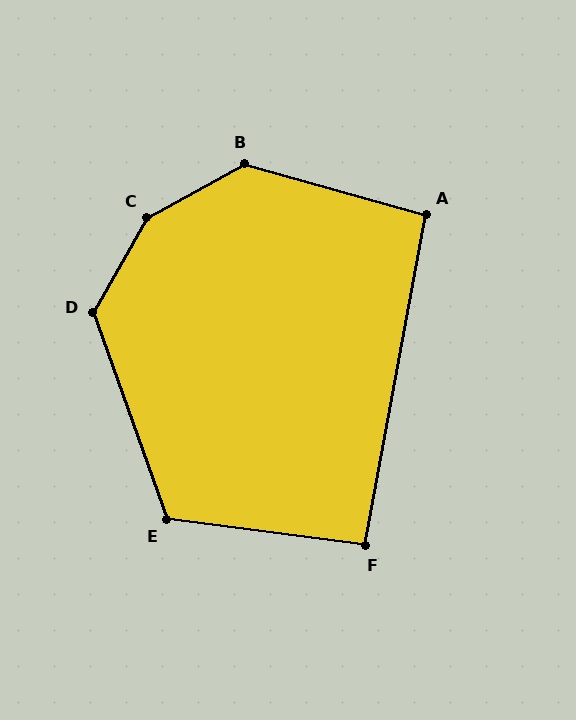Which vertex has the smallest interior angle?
F, at approximately 93 degrees.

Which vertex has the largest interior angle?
C, at approximately 148 degrees.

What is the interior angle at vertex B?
Approximately 136 degrees (obtuse).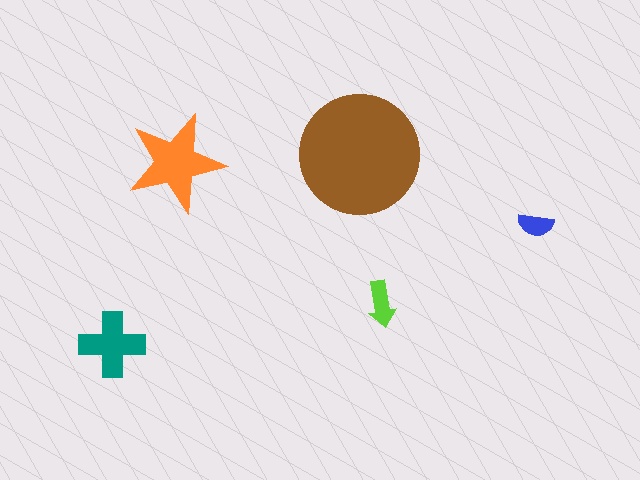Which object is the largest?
The brown circle.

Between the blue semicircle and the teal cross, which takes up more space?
The teal cross.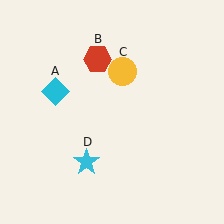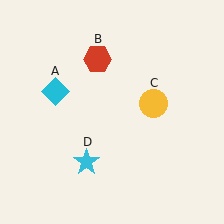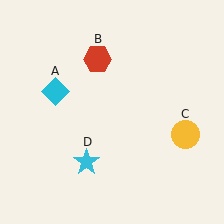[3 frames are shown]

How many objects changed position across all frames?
1 object changed position: yellow circle (object C).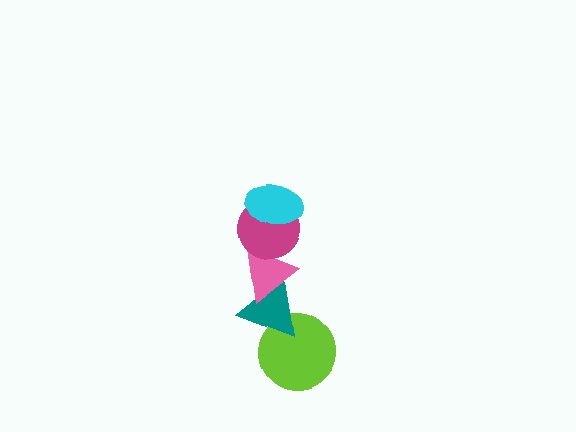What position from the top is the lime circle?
The lime circle is 5th from the top.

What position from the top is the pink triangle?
The pink triangle is 3rd from the top.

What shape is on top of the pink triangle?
The magenta circle is on top of the pink triangle.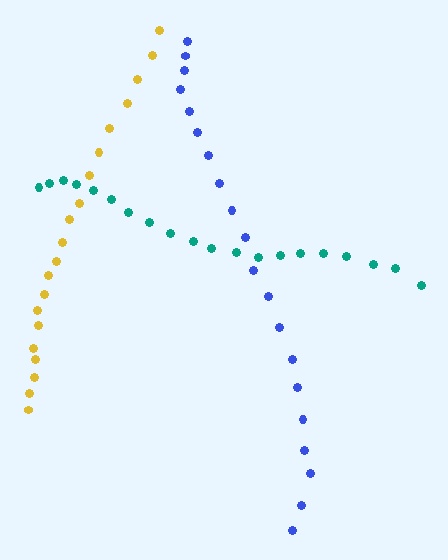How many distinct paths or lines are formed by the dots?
There are 3 distinct paths.